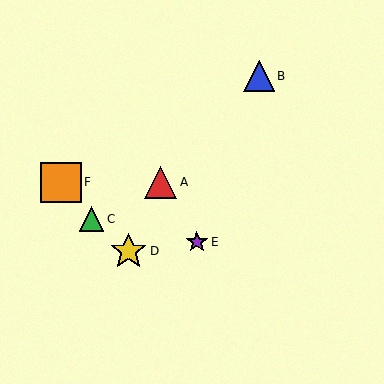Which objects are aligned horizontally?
Objects A, F are aligned horizontally.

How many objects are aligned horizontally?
2 objects (A, F) are aligned horizontally.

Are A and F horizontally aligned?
Yes, both are at y≈182.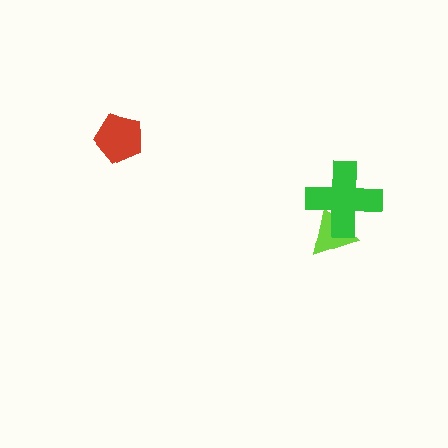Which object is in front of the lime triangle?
The green cross is in front of the lime triangle.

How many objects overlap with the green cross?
1 object overlaps with the green cross.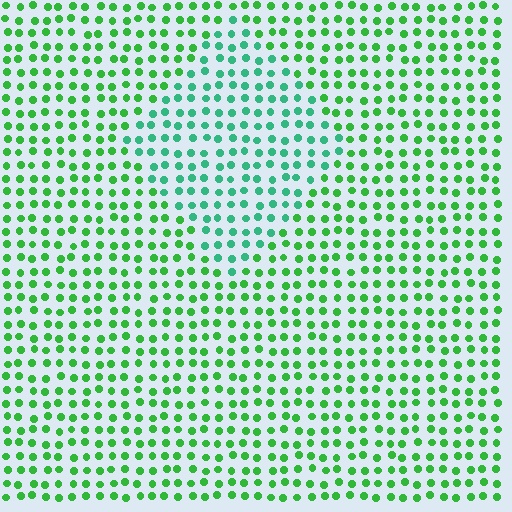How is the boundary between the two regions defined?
The boundary is defined purely by a slight shift in hue (about 32 degrees). Spacing, size, and orientation are identical on both sides.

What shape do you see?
I see a diamond.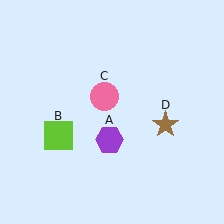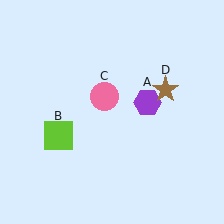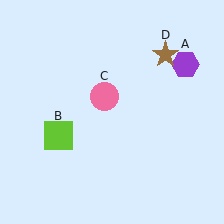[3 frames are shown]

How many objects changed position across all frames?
2 objects changed position: purple hexagon (object A), brown star (object D).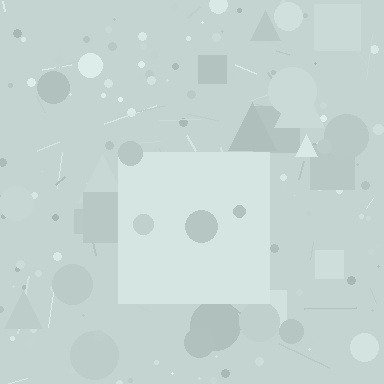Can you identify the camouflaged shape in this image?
The camouflaged shape is a square.